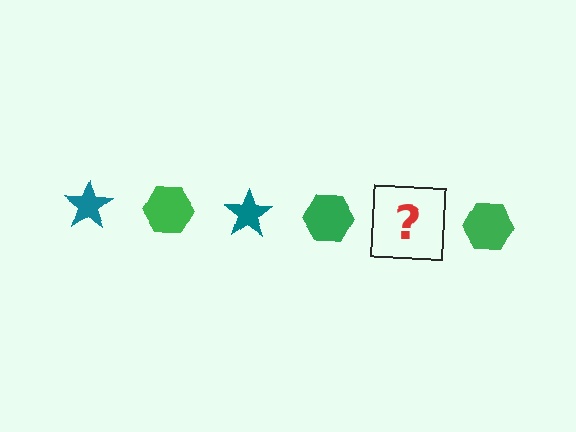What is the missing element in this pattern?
The missing element is a teal star.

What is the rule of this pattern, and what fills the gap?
The rule is that the pattern alternates between teal star and green hexagon. The gap should be filled with a teal star.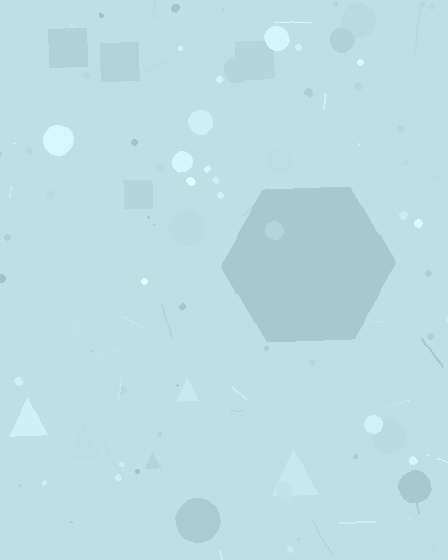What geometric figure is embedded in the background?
A hexagon is embedded in the background.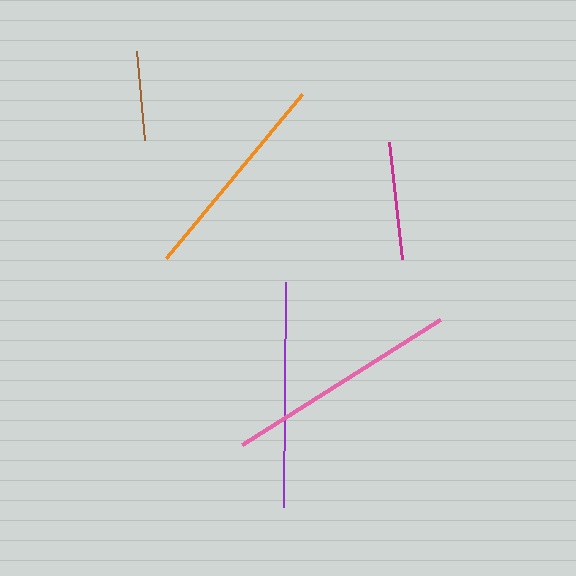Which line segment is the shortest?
The brown line is the shortest at approximately 89 pixels.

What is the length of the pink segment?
The pink segment is approximately 235 pixels long.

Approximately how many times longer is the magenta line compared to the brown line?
The magenta line is approximately 1.3 times the length of the brown line.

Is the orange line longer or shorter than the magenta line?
The orange line is longer than the magenta line.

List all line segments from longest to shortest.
From longest to shortest: pink, purple, orange, magenta, brown.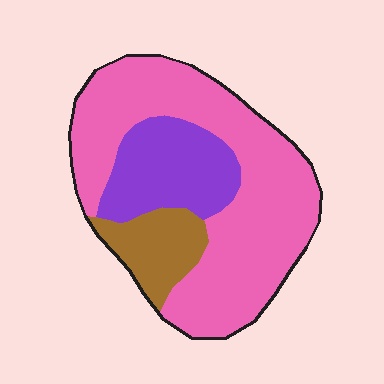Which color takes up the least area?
Brown, at roughly 15%.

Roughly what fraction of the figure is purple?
Purple covers 22% of the figure.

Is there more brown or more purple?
Purple.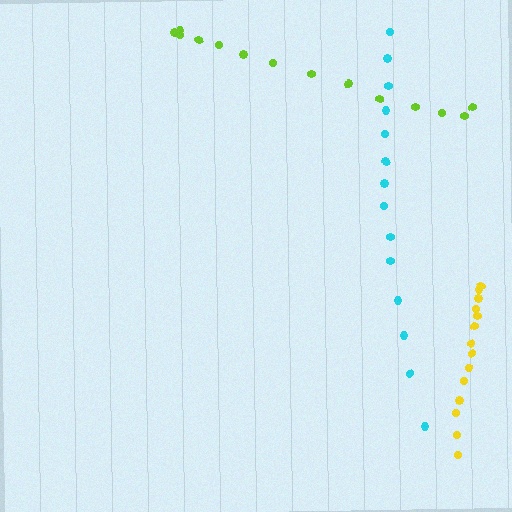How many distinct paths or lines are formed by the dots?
There are 3 distinct paths.